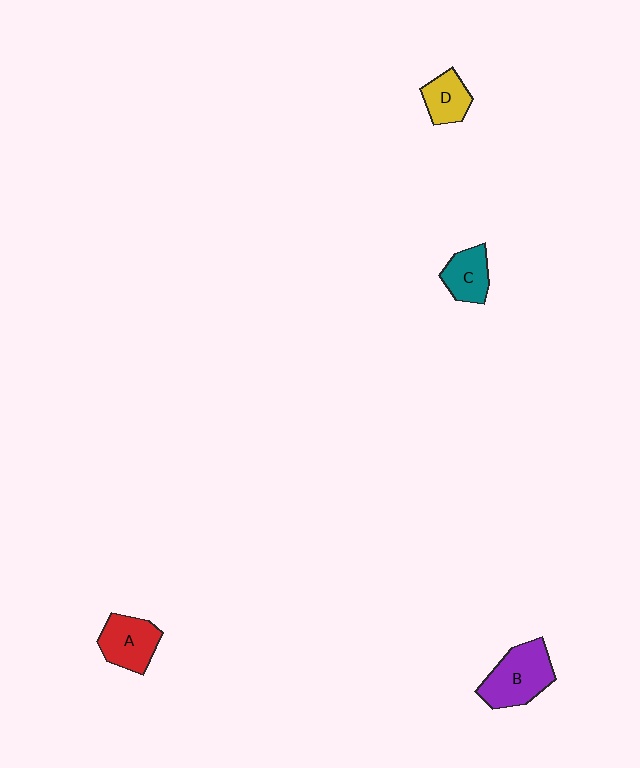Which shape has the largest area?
Shape B (purple).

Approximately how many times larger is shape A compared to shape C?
Approximately 1.3 times.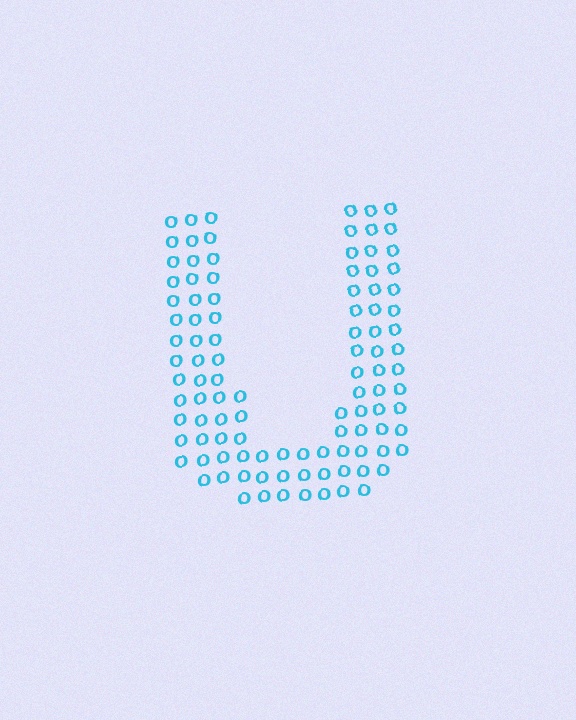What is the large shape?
The large shape is the letter U.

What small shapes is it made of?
It is made of small letter O's.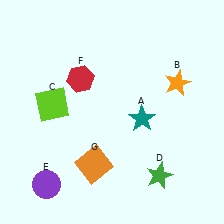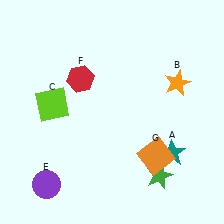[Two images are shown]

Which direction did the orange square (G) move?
The orange square (G) moved right.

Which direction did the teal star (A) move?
The teal star (A) moved down.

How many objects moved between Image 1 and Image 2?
2 objects moved between the two images.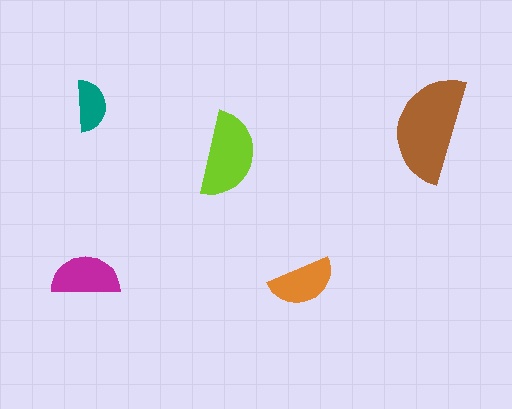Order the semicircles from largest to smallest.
the brown one, the lime one, the magenta one, the orange one, the teal one.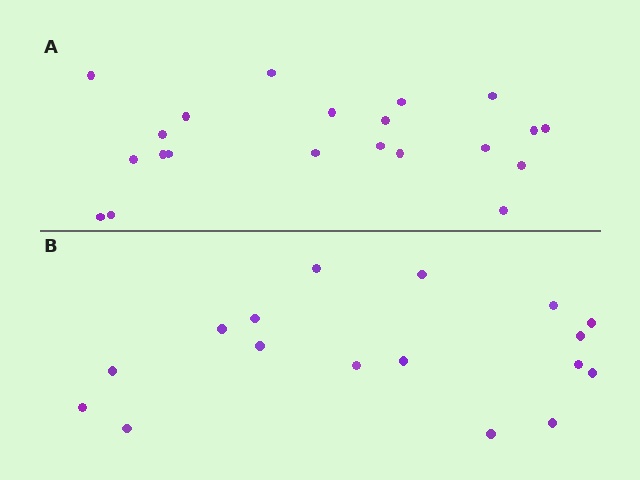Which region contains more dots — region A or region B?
Region A (the top region) has more dots.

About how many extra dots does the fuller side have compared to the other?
Region A has about 4 more dots than region B.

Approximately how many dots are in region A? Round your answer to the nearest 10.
About 20 dots. (The exact count is 21, which rounds to 20.)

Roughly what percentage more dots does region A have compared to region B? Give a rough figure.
About 25% more.